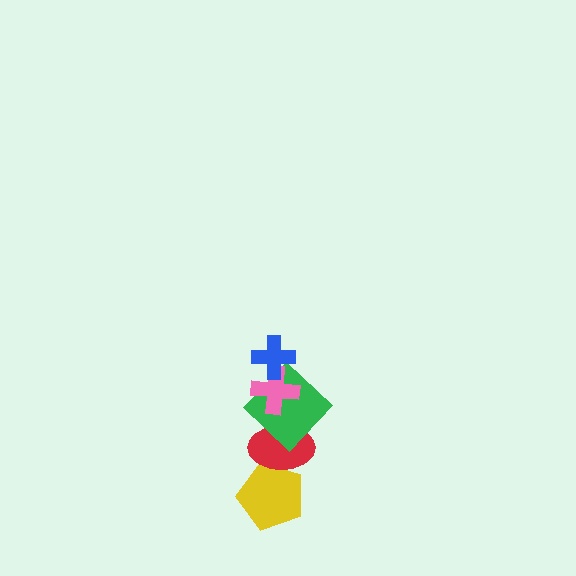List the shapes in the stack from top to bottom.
From top to bottom: the blue cross, the pink cross, the green diamond, the red ellipse, the yellow pentagon.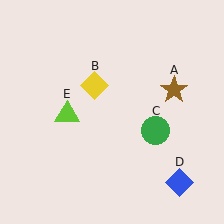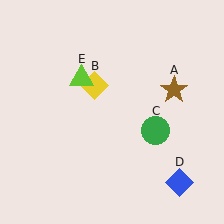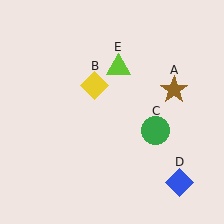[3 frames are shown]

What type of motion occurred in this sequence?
The lime triangle (object E) rotated clockwise around the center of the scene.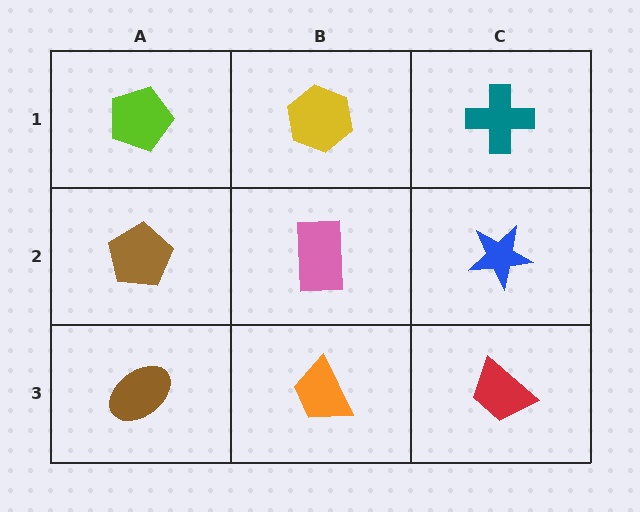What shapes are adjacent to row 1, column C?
A blue star (row 2, column C), a yellow hexagon (row 1, column B).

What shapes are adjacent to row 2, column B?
A yellow hexagon (row 1, column B), an orange trapezoid (row 3, column B), a brown pentagon (row 2, column A), a blue star (row 2, column C).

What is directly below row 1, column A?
A brown pentagon.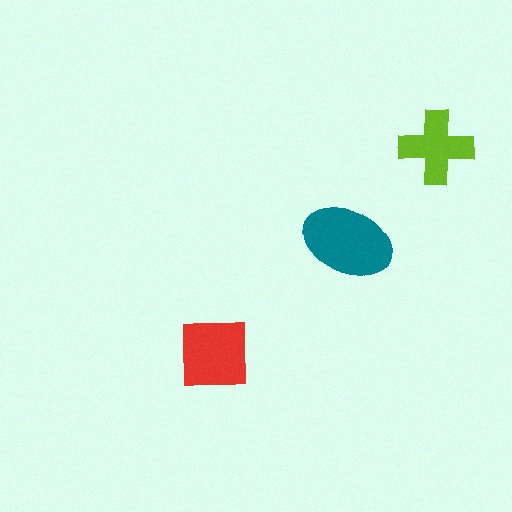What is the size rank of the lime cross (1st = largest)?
3rd.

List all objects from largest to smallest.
The teal ellipse, the red square, the lime cross.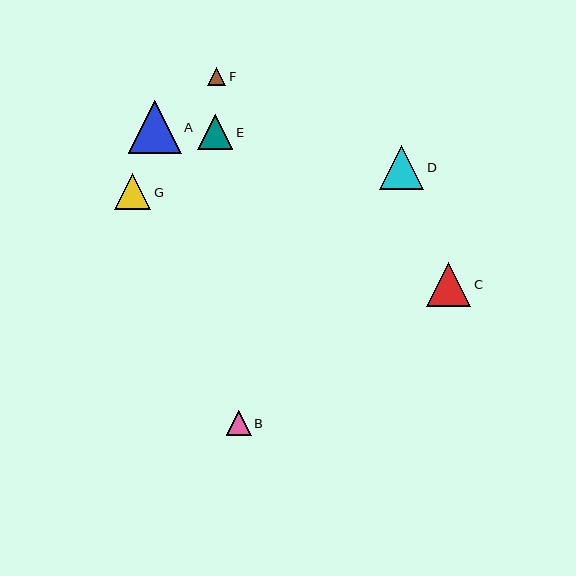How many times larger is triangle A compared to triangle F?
Triangle A is approximately 2.9 times the size of triangle F.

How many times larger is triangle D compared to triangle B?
Triangle D is approximately 1.8 times the size of triangle B.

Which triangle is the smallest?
Triangle F is the smallest with a size of approximately 18 pixels.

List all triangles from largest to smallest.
From largest to smallest: A, C, D, G, E, B, F.